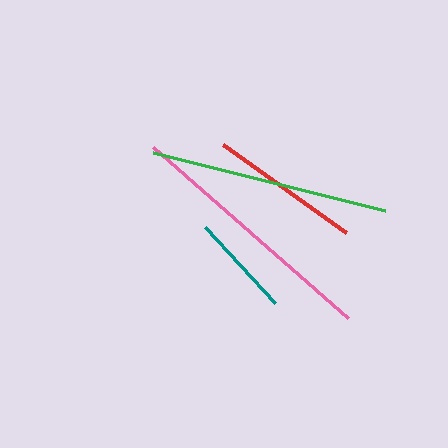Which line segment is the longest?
The pink line is the longest at approximately 259 pixels.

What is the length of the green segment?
The green segment is approximately 238 pixels long.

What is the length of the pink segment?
The pink segment is approximately 259 pixels long.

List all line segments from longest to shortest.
From longest to shortest: pink, green, red, teal.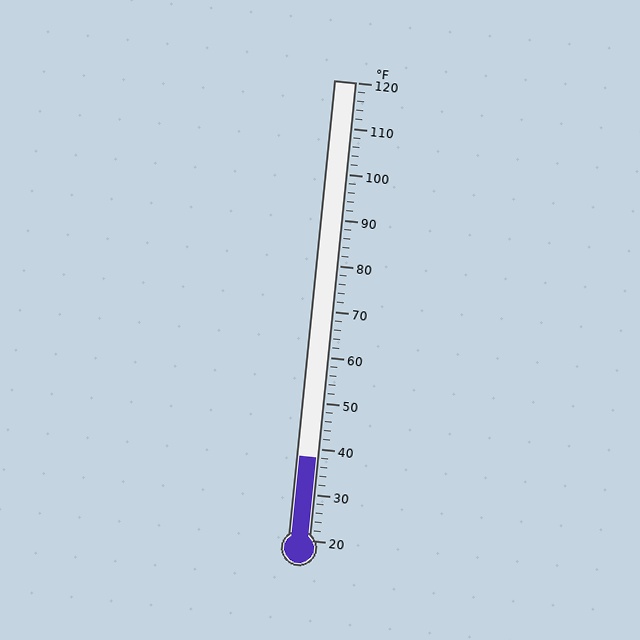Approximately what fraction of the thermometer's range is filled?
The thermometer is filled to approximately 20% of its range.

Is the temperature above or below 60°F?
The temperature is below 60°F.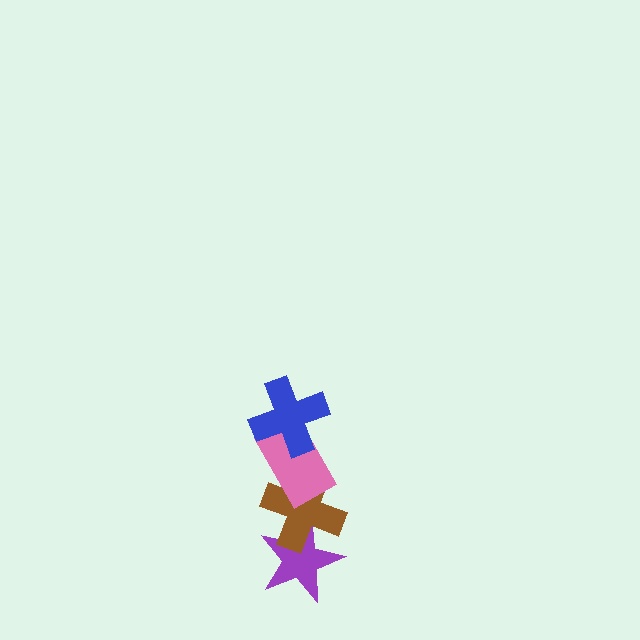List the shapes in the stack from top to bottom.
From top to bottom: the blue cross, the pink rectangle, the brown cross, the purple star.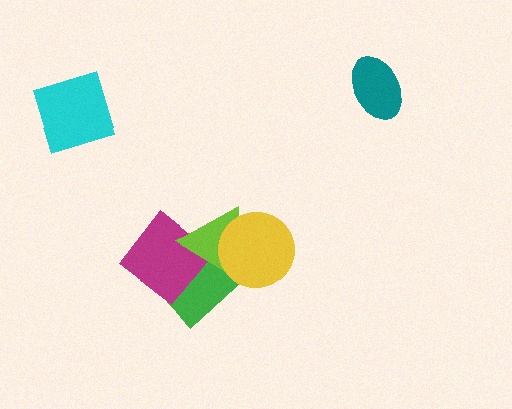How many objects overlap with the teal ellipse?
0 objects overlap with the teal ellipse.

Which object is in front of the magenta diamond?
The lime triangle is in front of the magenta diamond.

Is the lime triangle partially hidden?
Yes, it is partially covered by another shape.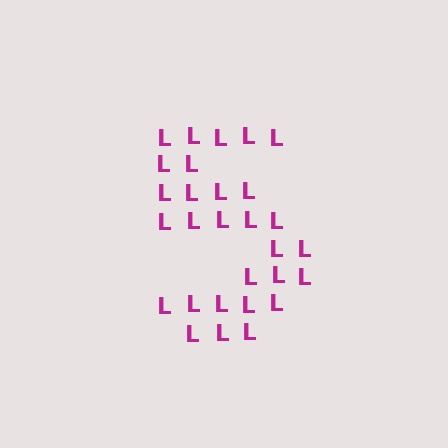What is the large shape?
The large shape is the digit 5.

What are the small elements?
The small elements are letter L's.